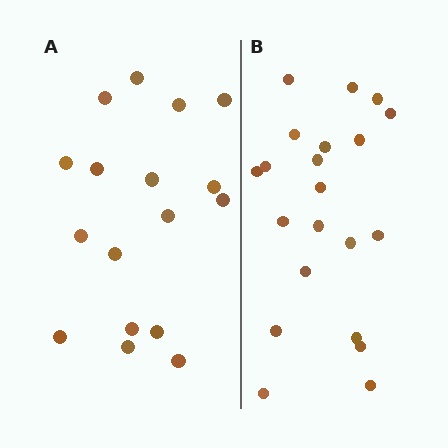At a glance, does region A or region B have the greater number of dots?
Region B (the right region) has more dots.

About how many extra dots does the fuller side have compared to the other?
Region B has about 4 more dots than region A.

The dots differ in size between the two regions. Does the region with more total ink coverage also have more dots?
No. Region A has more total ink coverage because its dots are larger, but region B actually contains more individual dots. Total area can be misleading — the number of items is what matters here.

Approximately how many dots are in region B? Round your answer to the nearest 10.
About 20 dots. (The exact count is 21, which rounds to 20.)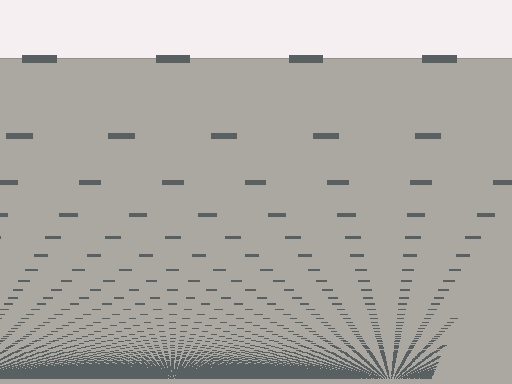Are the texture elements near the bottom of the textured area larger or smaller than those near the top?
Smaller. The gradient is inverted — elements near the bottom are smaller and denser.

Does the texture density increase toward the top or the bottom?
Density increases toward the bottom.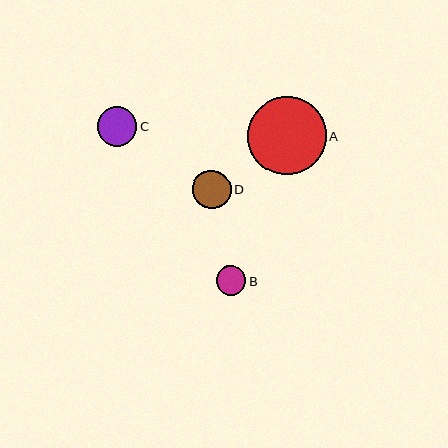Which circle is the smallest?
Circle B is the smallest with a size of approximately 30 pixels.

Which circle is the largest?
Circle A is the largest with a size of approximately 78 pixels.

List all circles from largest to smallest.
From largest to smallest: A, C, D, B.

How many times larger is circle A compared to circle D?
Circle A is approximately 2.0 times the size of circle D.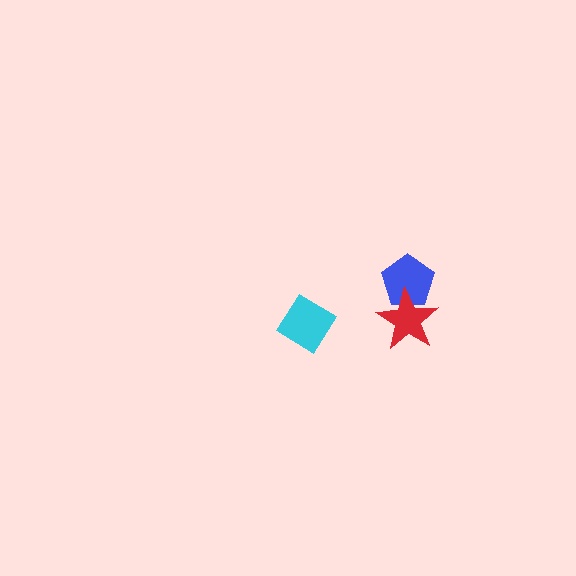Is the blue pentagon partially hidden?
Yes, it is partially covered by another shape.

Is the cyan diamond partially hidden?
No, no other shape covers it.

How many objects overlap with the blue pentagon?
1 object overlaps with the blue pentagon.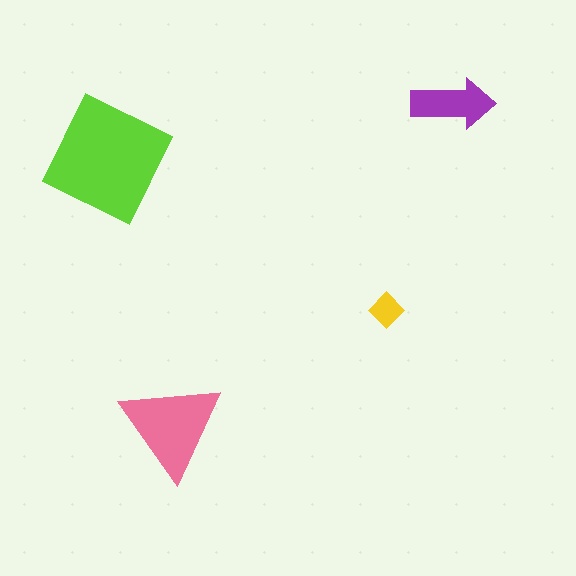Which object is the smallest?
The yellow diamond.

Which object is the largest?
The lime square.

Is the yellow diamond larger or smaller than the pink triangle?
Smaller.